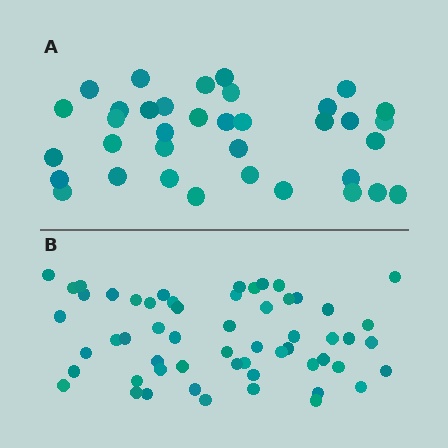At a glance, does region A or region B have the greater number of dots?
Region B (the bottom region) has more dots.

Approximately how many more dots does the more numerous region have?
Region B has approximately 20 more dots than region A.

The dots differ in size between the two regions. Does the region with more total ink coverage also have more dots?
No. Region A has more total ink coverage because its dots are larger, but region B actually contains more individual dots. Total area can be misleading — the number of items is what matters here.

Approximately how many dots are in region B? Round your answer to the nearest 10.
About 60 dots. (The exact count is 57, which rounds to 60.)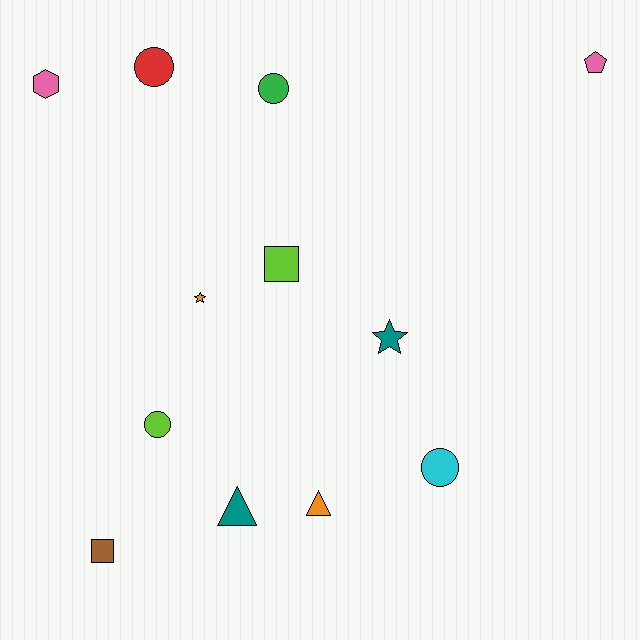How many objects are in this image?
There are 12 objects.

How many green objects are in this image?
There is 1 green object.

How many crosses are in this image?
There are no crosses.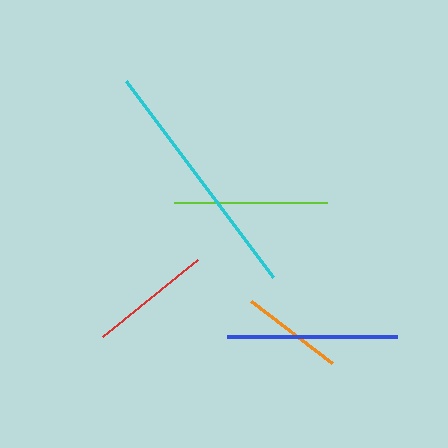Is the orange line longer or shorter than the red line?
The red line is longer than the orange line.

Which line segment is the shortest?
The orange line is the shortest at approximately 102 pixels.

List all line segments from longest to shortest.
From longest to shortest: cyan, blue, lime, red, orange.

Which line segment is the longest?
The cyan line is the longest at approximately 245 pixels.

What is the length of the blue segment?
The blue segment is approximately 169 pixels long.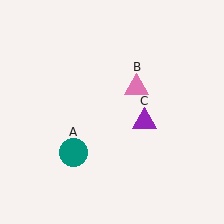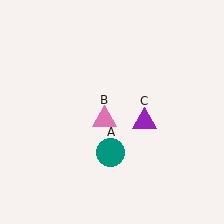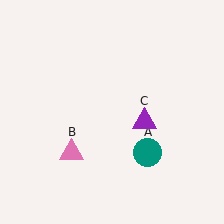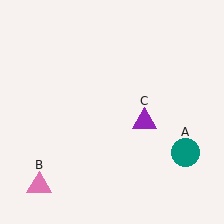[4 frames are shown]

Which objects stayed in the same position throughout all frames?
Purple triangle (object C) remained stationary.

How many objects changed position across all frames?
2 objects changed position: teal circle (object A), pink triangle (object B).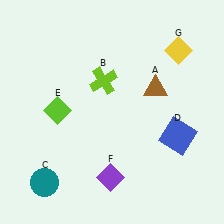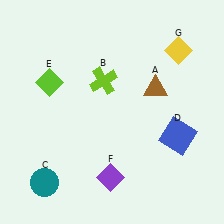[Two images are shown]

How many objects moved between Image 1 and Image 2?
1 object moved between the two images.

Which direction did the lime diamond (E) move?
The lime diamond (E) moved up.